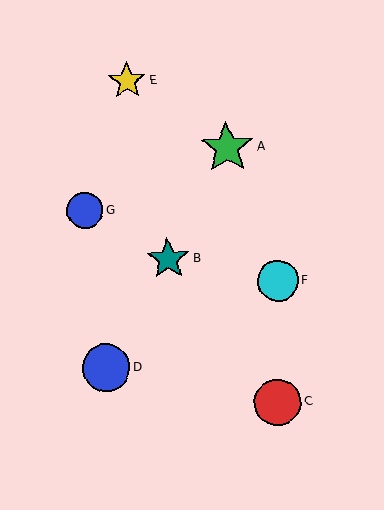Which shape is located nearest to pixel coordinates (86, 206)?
The blue circle (labeled G) at (85, 211) is nearest to that location.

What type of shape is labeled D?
Shape D is a blue circle.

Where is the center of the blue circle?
The center of the blue circle is at (106, 368).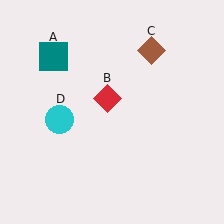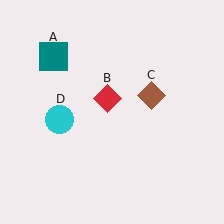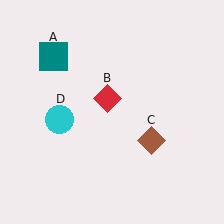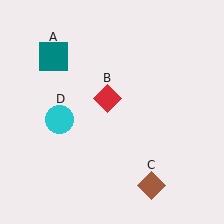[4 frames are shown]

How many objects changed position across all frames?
1 object changed position: brown diamond (object C).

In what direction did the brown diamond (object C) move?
The brown diamond (object C) moved down.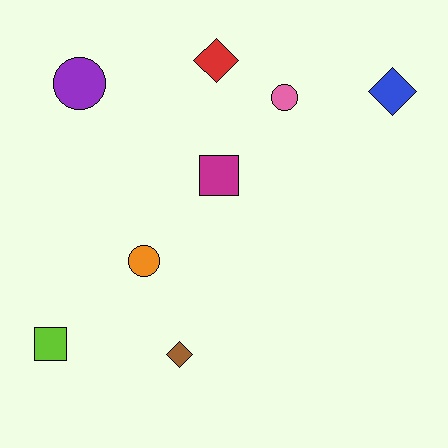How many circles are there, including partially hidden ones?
There are 3 circles.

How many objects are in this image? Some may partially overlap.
There are 8 objects.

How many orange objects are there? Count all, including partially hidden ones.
There is 1 orange object.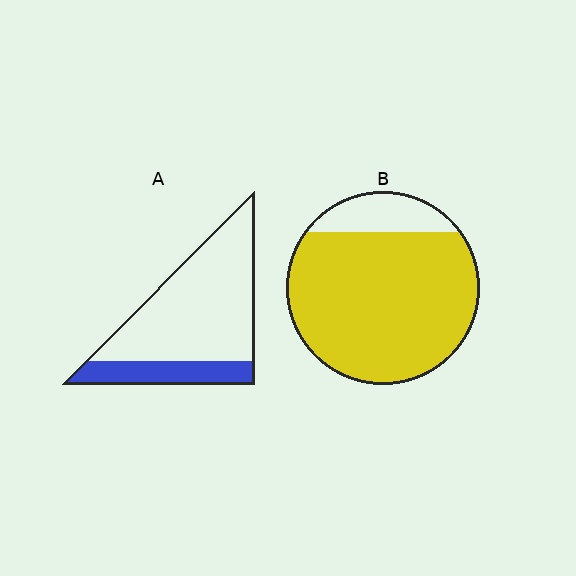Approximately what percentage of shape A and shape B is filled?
A is approximately 25% and B is approximately 85%.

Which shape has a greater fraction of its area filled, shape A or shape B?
Shape B.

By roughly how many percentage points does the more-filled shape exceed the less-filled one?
By roughly 60 percentage points (B over A).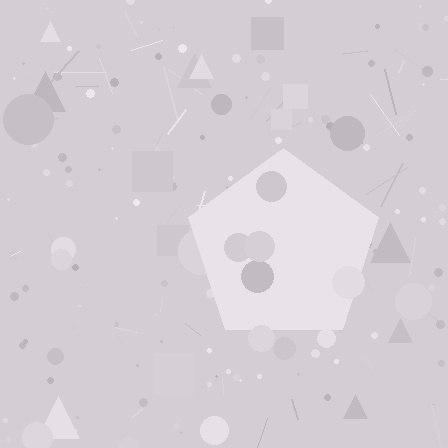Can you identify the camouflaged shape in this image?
The camouflaged shape is a pentagon.